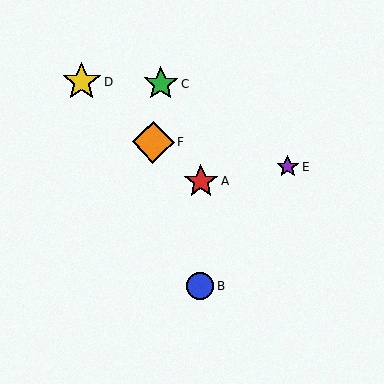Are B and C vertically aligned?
No, B is at x≈200 and C is at x≈161.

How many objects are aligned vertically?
2 objects (A, B) are aligned vertically.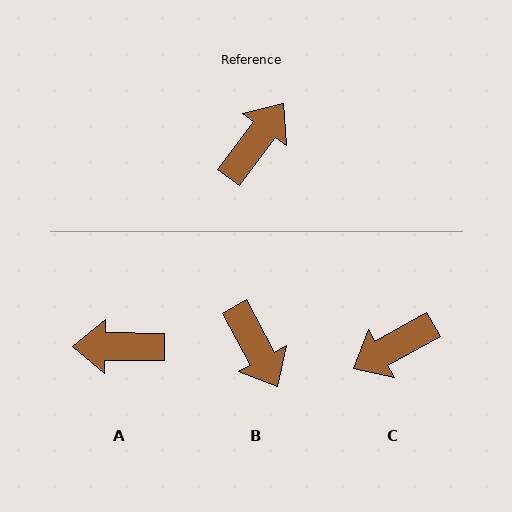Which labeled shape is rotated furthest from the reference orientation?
C, about 155 degrees away.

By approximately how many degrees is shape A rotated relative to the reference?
Approximately 126 degrees counter-clockwise.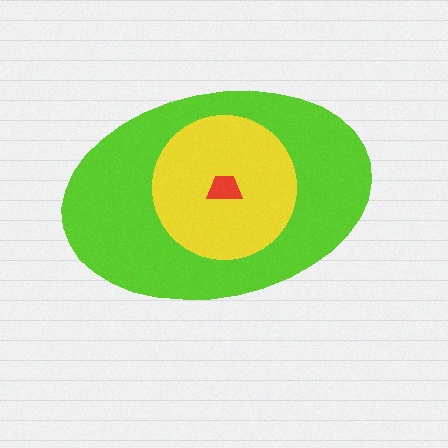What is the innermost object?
The red trapezoid.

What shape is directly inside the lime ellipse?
The yellow circle.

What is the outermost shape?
The lime ellipse.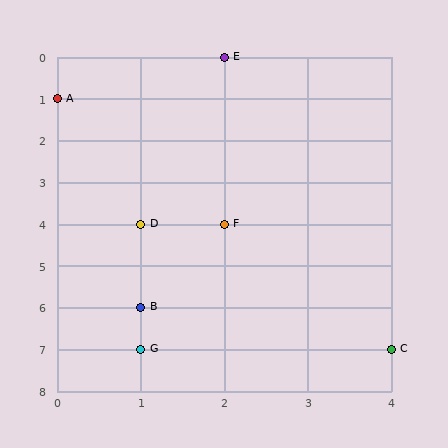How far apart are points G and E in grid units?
Points G and E are 1 column and 7 rows apart (about 7.1 grid units diagonally).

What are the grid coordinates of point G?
Point G is at grid coordinates (1, 7).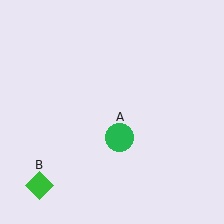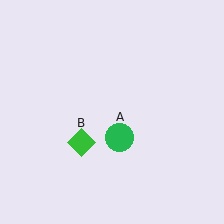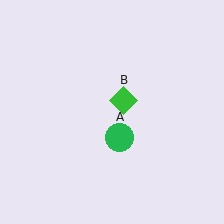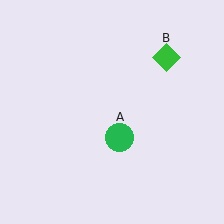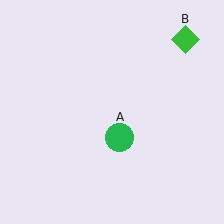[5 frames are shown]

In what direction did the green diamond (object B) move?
The green diamond (object B) moved up and to the right.